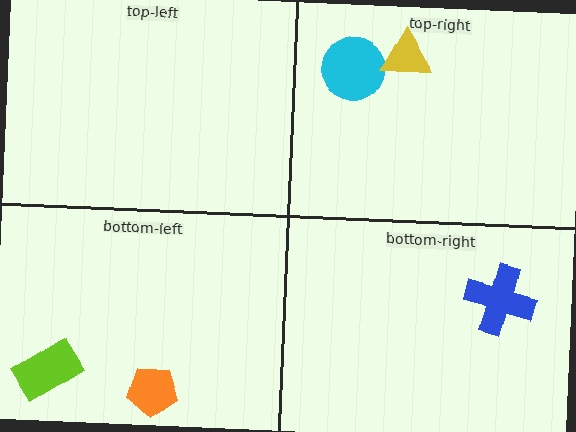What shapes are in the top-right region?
The cyan circle, the yellow triangle.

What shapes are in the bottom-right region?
The blue cross.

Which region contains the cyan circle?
The top-right region.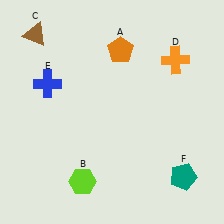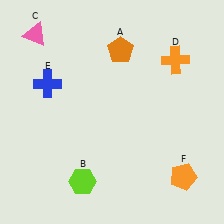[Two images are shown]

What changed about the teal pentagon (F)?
In Image 1, F is teal. In Image 2, it changed to orange.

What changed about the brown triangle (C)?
In Image 1, C is brown. In Image 2, it changed to pink.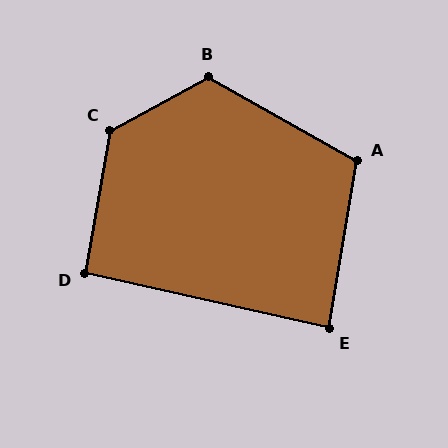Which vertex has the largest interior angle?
C, at approximately 128 degrees.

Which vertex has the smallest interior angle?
E, at approximately 87 degrees.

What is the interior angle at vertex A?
Approximately 110 degrees (obtuse).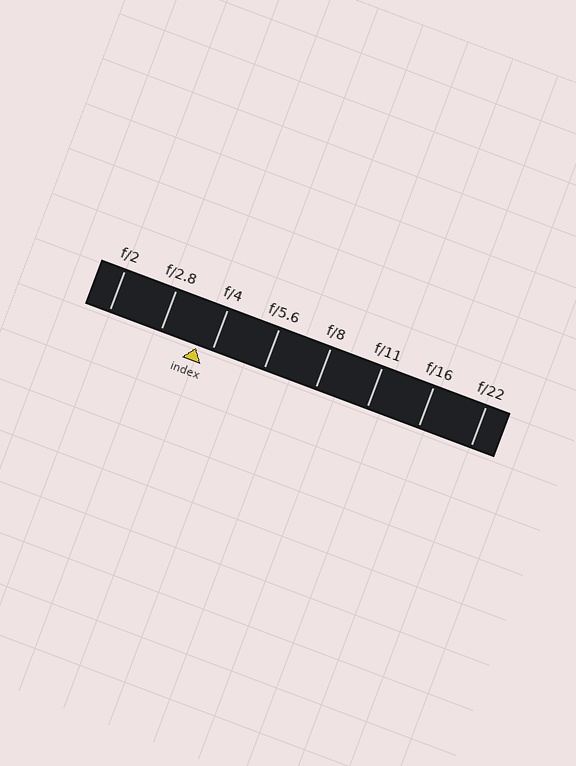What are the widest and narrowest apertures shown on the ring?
The widest aperture shown is f/2 and the narrowest is f/22.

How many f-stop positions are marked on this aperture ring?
There are 8 f-stop positions marked.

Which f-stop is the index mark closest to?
The index mark is closest to f/4.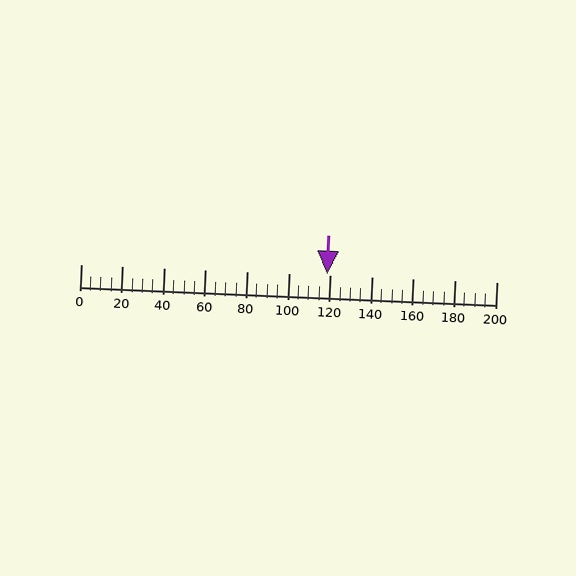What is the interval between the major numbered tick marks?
The major tick marks are spaced 20 units apart.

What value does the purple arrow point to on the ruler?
The purple arrow points to approximately 119.